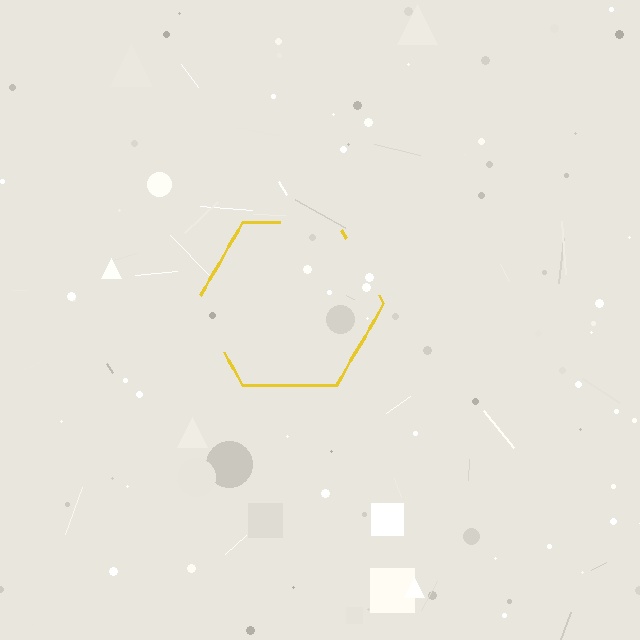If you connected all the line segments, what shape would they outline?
They would outline a hexagon.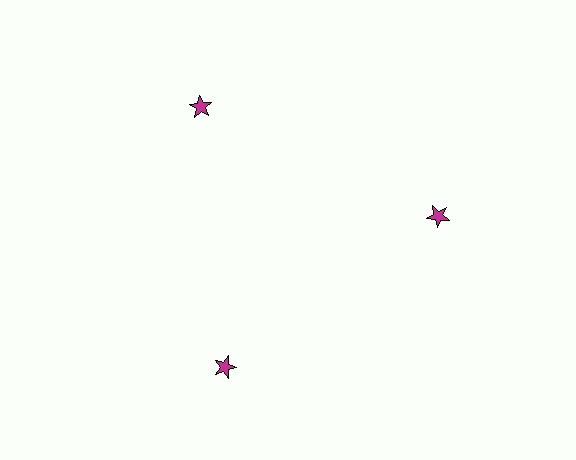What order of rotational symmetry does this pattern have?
This pattern has 3-fold rotational symmetry.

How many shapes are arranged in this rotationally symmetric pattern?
There are 3 shapes, arranged in 3 groups of 1.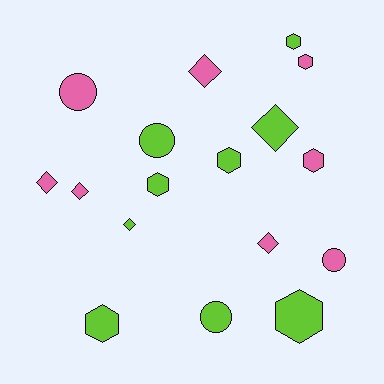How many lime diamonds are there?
There are 2 lime diamonds.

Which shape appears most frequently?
Hexagon, with 7 objects.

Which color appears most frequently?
Lime, with 9 objects.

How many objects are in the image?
There are 17 objects.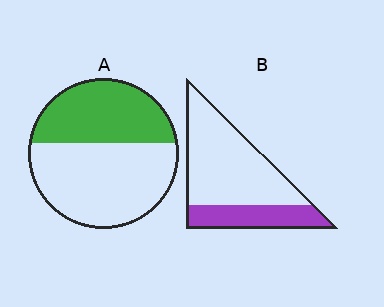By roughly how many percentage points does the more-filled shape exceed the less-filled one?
By roughly 10 percentage points (A over B).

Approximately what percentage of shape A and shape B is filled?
A is approximately 40% and B is approximately 30%.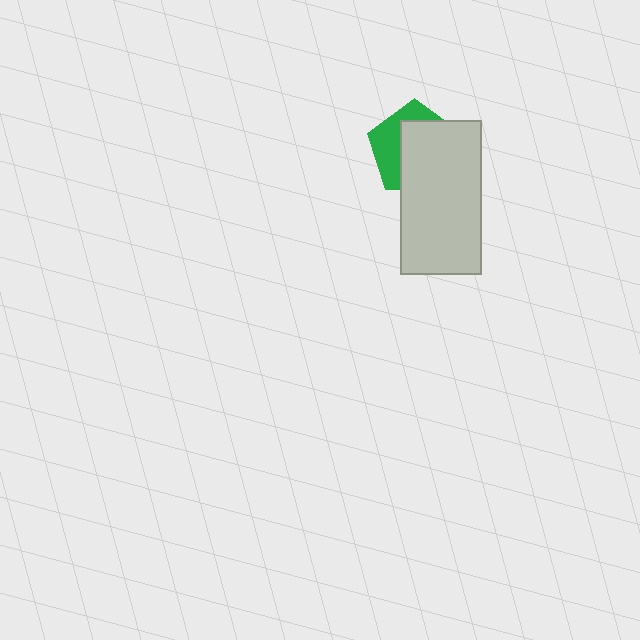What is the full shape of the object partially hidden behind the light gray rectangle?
The partially hidden object is a green pentagon.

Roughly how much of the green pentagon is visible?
A small part of it is visible (roughly 37%).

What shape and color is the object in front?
The object in front is a light gray rectangle.